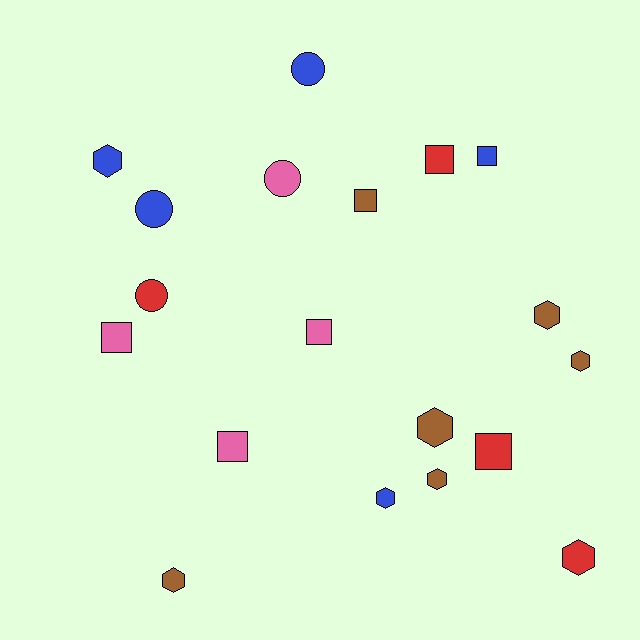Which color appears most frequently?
Brown, with 6 objects.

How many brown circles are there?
There are no brown circles.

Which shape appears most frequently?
Hexagon, with 8 objects.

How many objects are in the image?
There are 19 objects.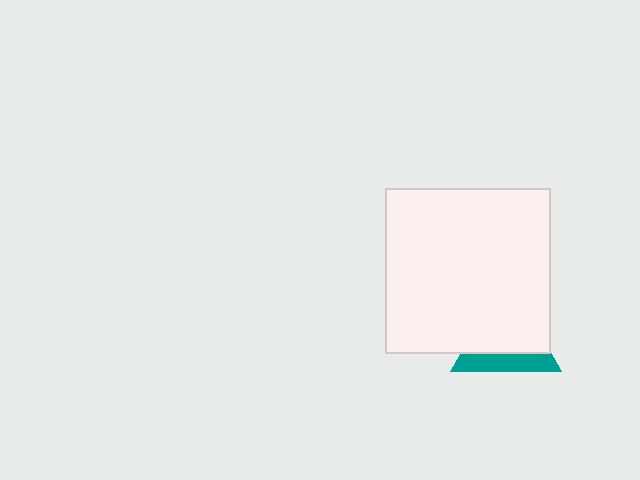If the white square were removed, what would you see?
You would see the complete teal triangle.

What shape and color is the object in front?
The object in front is a white square.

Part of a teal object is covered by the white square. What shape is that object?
It is a triangle.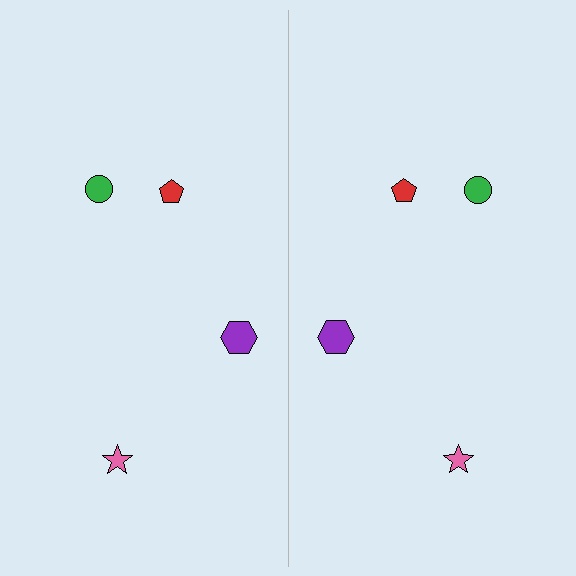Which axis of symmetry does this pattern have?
The pattern has a vertical axis of symmetry running through the center of the image.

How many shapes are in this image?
There are 8 shapes in this image.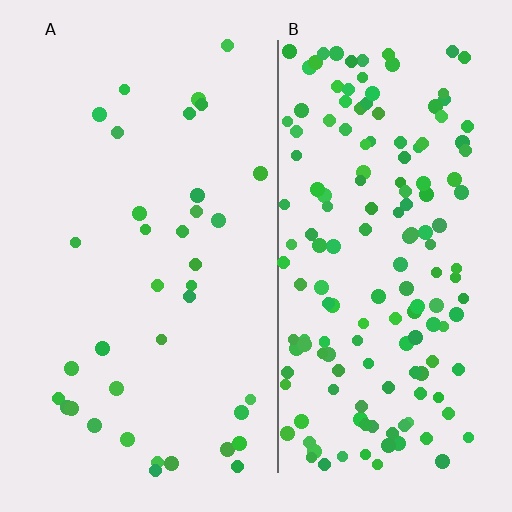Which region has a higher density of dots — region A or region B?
B (the right).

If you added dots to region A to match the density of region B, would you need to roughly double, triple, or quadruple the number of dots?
Approximately quadruple.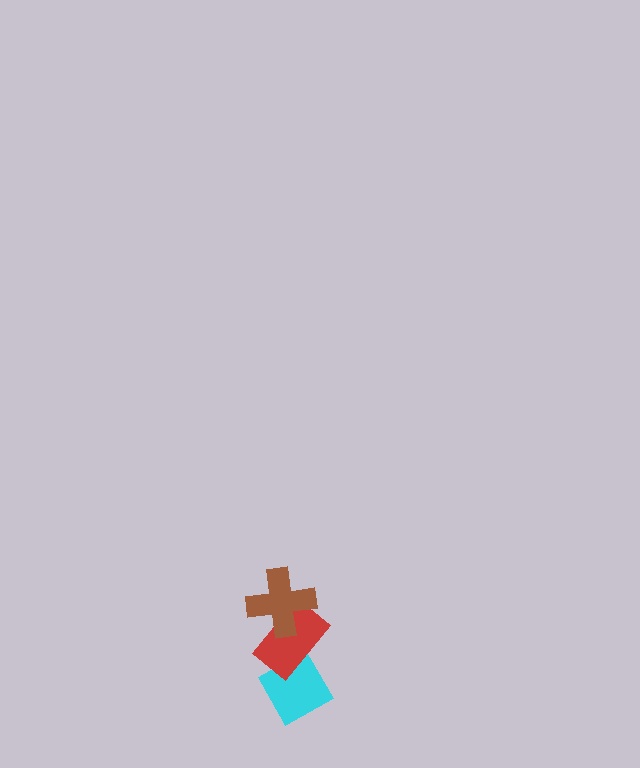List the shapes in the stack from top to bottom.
From top to bottom: the brown cross, the red rectangle, the cyan diamond.